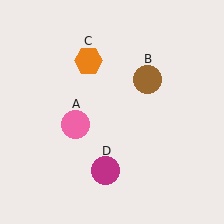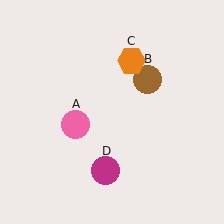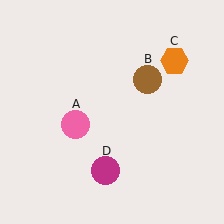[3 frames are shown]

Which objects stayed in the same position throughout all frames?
Pink circle (object A) and brown circle (object B) and magenta circle (object D) remained stationary.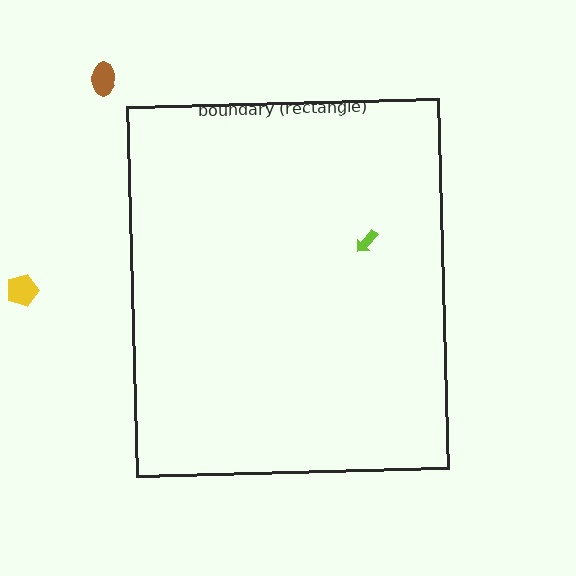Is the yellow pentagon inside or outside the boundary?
Outside.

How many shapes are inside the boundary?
1 inside, 2 outside.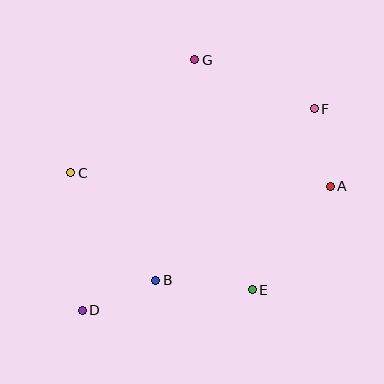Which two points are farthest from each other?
Points D and F are farthest from each other.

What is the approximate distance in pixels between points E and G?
The distance between E and G is approximately 237 pixels.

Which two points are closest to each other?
Points A and F are closest to each other.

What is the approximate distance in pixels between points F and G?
The distance between F and G is approximately 129 pixels.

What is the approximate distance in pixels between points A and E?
The distance between A and E is approximately 130 pixels.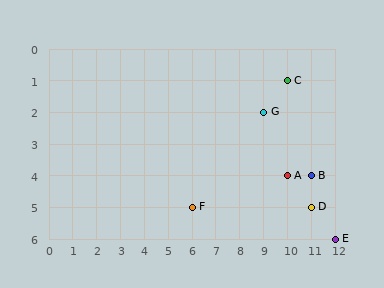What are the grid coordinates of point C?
Point C is at grid coordinates (10, 1).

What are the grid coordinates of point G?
Point G is at grid coordinates (9, 2).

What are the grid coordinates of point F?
Point F is at grid coordinates (6, 5).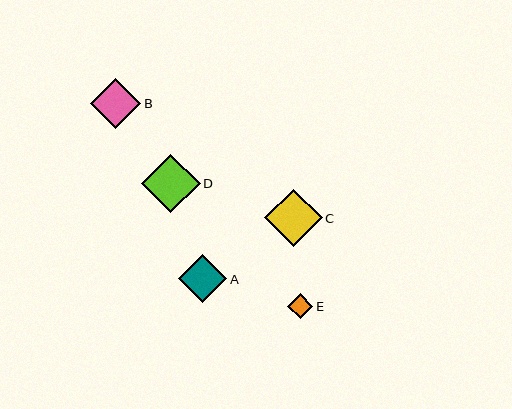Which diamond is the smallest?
Diamond E is the smallest with a size of approximately 25 pixels.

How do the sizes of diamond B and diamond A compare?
Diamond B and diamond A are approximately the same size.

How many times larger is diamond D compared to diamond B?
Diamond D is approximately 1.2 times the size of diamond B.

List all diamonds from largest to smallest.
From largest to smallest: D, C, B, A, E.